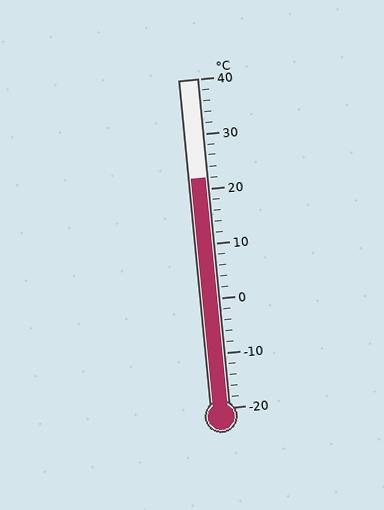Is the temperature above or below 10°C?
The temperature is above 10°C.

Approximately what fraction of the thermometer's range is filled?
The thermometer is filled to approximately 70% of its range.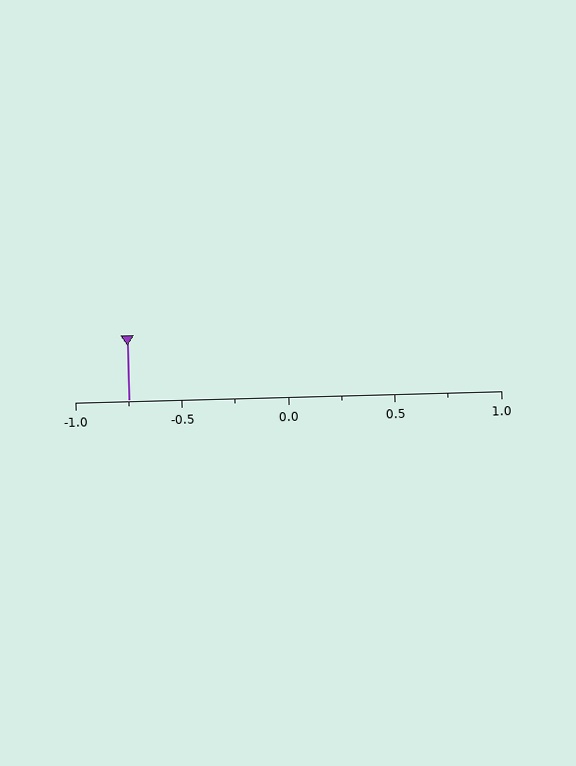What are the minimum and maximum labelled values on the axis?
The axis runs from -1.0 to 1.0.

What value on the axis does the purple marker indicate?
The marker indicates approximately -0.75.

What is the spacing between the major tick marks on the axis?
The major ticks are spaced 0.5 apart.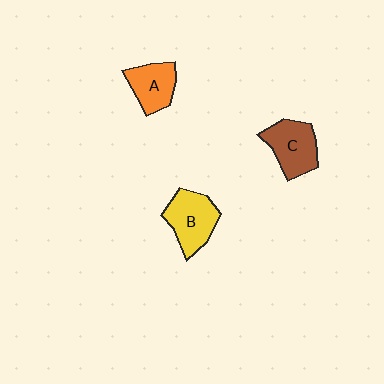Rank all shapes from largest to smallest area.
From largest to smallest: B (yellow), C (brown), A (orange).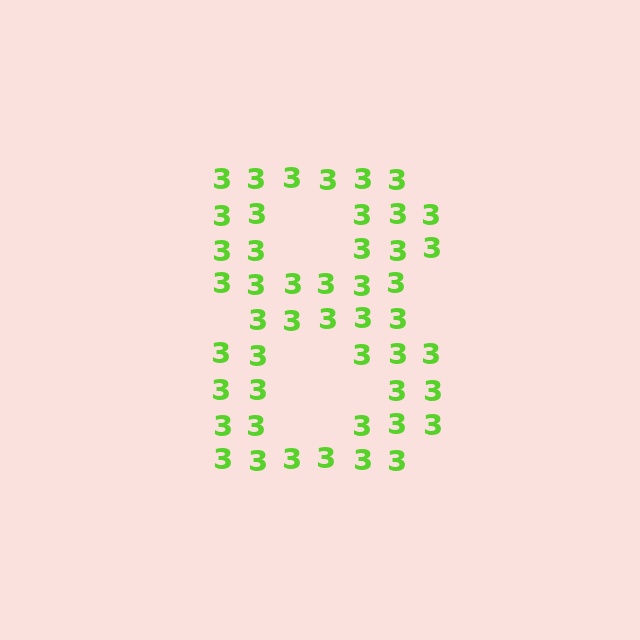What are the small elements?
The small elements are digit 3's.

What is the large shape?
The large shape is the digit 8.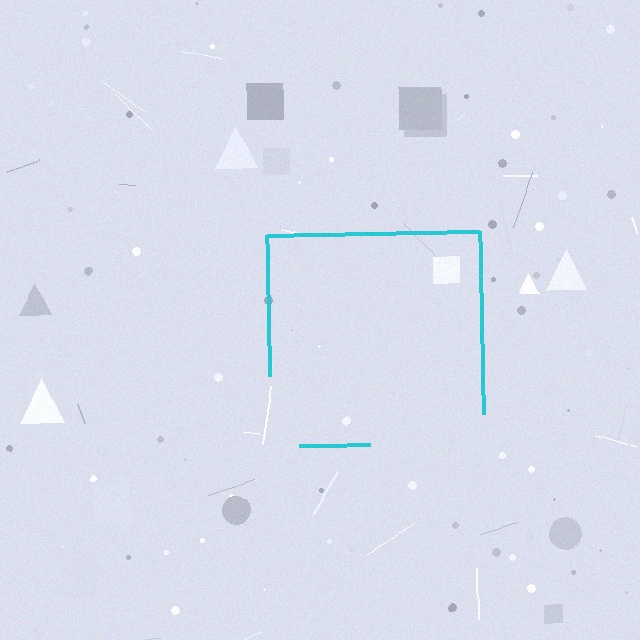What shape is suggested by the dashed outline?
The dashed outline suggests a square.